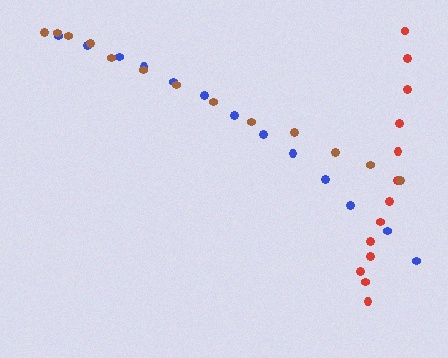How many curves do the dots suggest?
There are 3 distinct paths.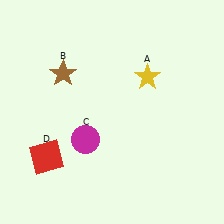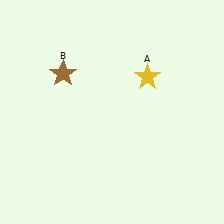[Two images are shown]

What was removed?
The magenta circle (C), the red square (D) were removed in Image 2.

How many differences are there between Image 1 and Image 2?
There are 2 differences between the two images.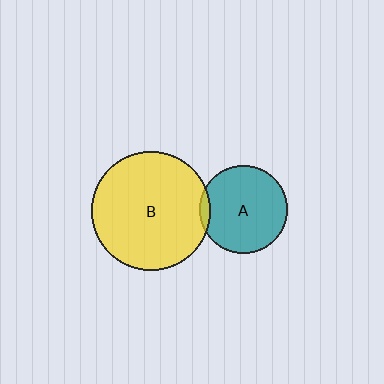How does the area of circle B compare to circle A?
Approximately 1.8 times.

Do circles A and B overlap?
Yes.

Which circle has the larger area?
Circle B (yellow).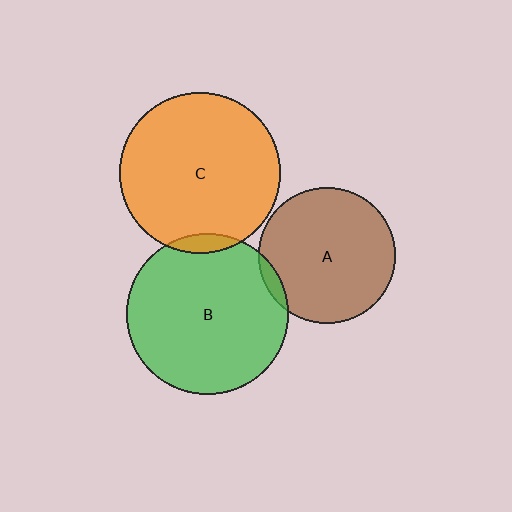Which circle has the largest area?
Circle B (green).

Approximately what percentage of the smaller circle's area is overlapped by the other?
Approximately 5%.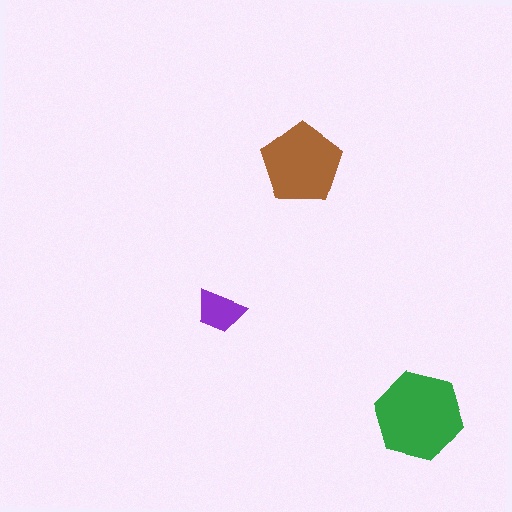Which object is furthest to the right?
The green hexagon is rightmost.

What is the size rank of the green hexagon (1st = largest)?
1st.